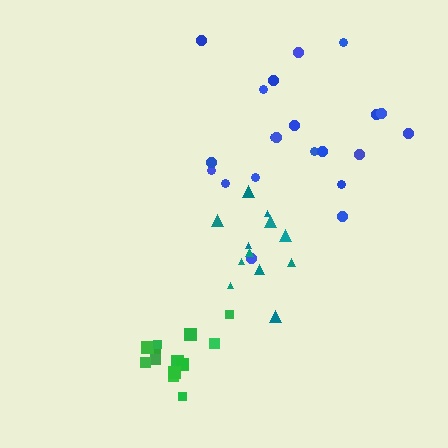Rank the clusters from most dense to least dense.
green, teal, blue.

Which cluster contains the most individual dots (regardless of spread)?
Blue (21).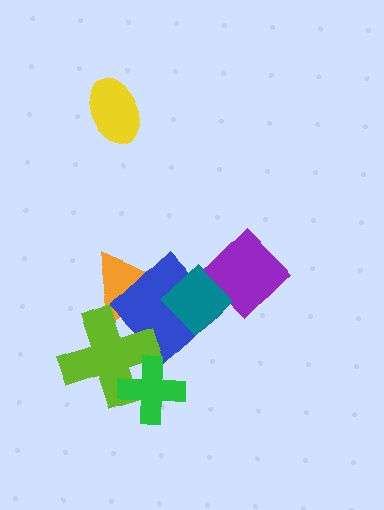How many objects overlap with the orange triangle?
2 objects overlap with the orange triangle.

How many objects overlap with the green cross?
1 object overlaps with the green cross.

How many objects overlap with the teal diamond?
2 objects overlap with the teal diamond.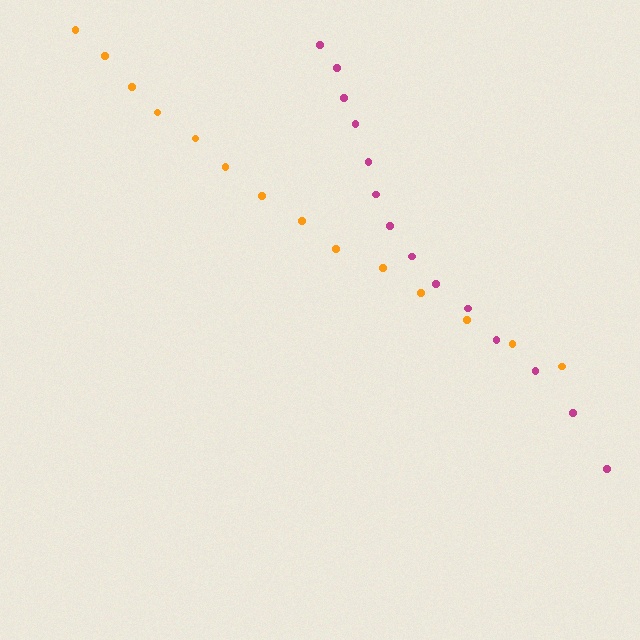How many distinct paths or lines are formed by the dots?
There are 2 distinct paths.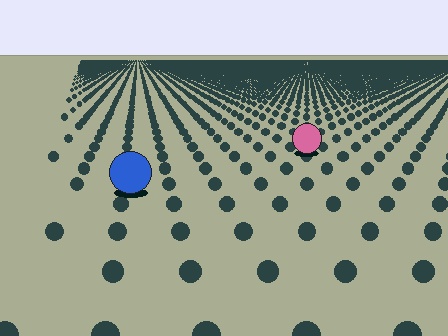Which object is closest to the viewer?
The blue circle is closest. The texture marks near it are larger and more spread out.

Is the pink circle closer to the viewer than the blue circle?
No. The blue circle is closer — you can tell from the texture gradient: the ground texture is coarser near it.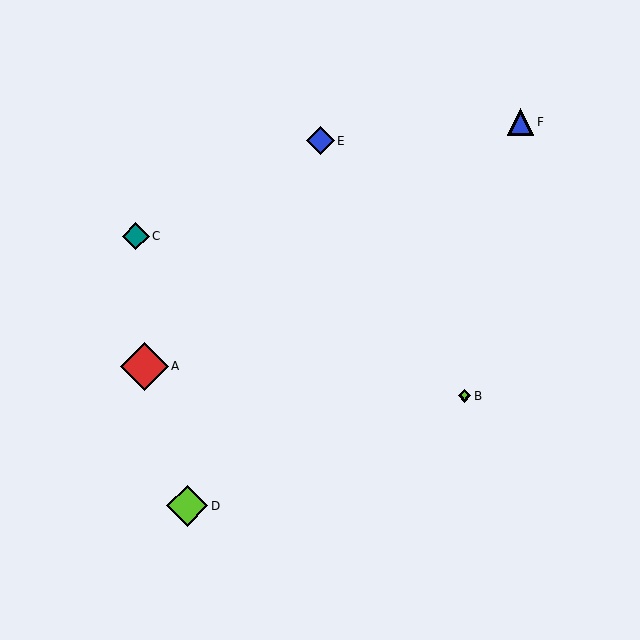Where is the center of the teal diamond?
The center of the teal diamond is at (136, 236).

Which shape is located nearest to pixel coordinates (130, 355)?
The red diamond (labeled A) at (144, 366) is nearest to that location.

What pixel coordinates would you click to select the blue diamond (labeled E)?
Click at (320, 141) to select the blue diamond E.